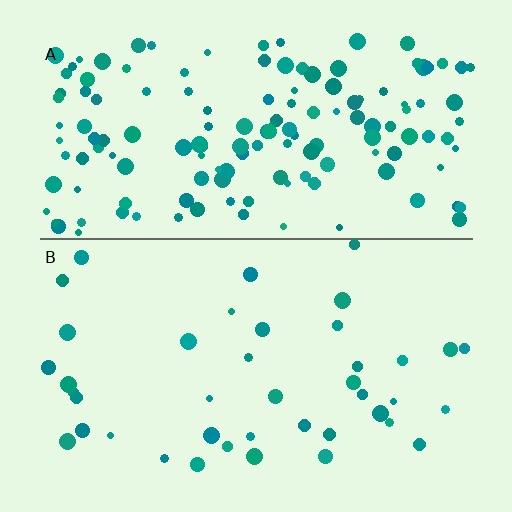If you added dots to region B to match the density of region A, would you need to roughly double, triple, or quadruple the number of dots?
Approximately quadruple.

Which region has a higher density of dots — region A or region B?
A (the top).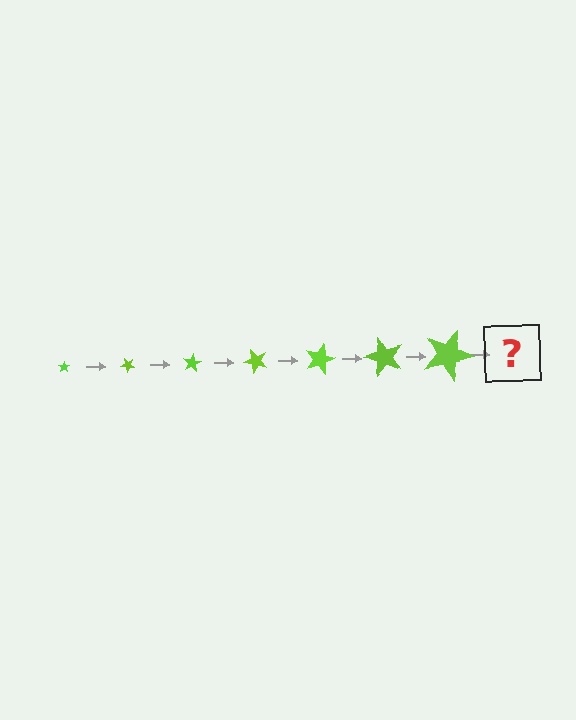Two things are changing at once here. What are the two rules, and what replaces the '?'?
The two rules are that the star grows larger each step and it rotates 40 degrees each step. The '?' should be a star, larger than the previous one and rotated 280 degrees from the start.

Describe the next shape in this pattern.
It should be a star, larger than the previous one and rotated 280 degrees from the start.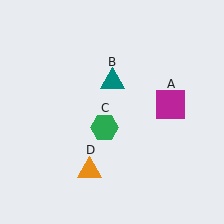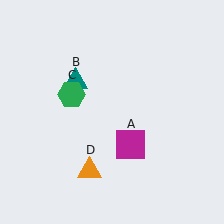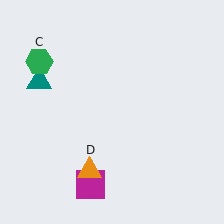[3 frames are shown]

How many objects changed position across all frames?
3 objects changed position: magenta square (object A), teal triangle (object B), green hexagon (object C).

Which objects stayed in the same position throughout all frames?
Orange triangle (object D) remained stationary.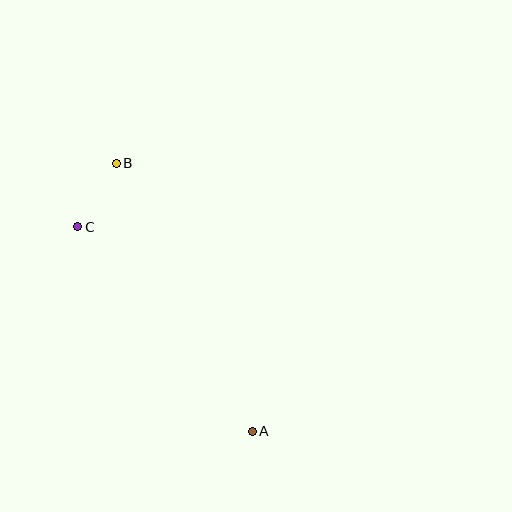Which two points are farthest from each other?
Points A and B are farthest from each other.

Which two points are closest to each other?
Points B and C are closest to each other.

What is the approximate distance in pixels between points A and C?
The distance between A and C is approximately 268 pixels.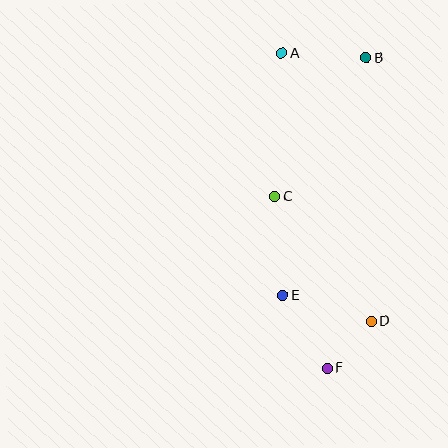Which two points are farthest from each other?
Points A and F are farthest from each other.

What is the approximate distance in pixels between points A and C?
The distance between A and C is approximately 144 pixels.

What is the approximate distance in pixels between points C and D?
The distance between C and D is approximately 158 pixels.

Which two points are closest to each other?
Points D and F are closest to each other.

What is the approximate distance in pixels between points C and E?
The distance between C and E is approximately 99 pixels.